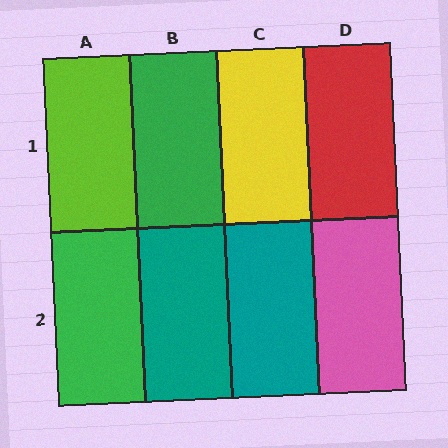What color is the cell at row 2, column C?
Teal.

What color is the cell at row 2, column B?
Teal.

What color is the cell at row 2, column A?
Green.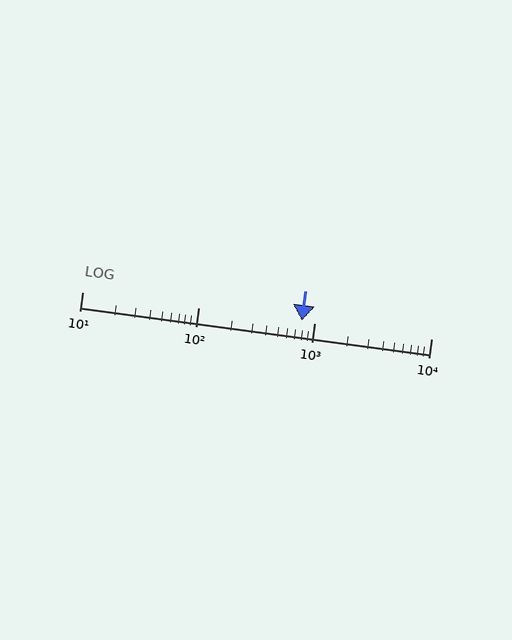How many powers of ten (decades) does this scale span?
The scale spans 3 decades, from 10 to 10000.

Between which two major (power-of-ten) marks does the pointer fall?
The pointer is between 100 and 1000.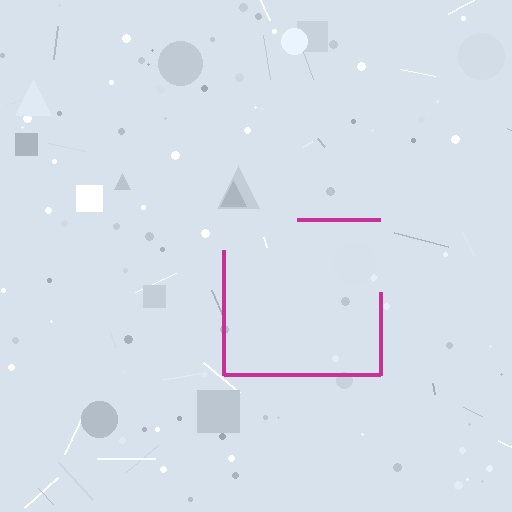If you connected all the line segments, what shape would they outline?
They would outline a square.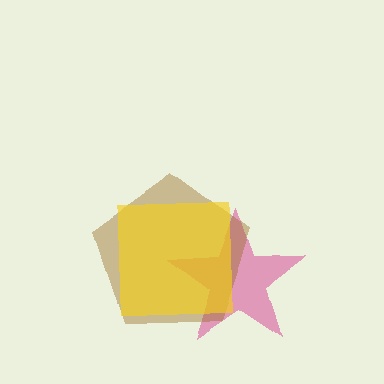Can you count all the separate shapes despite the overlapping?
Yes, there are 3 separate shapes.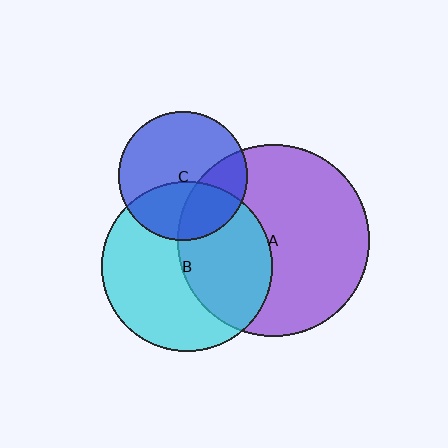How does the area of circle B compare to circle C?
Approximately 1.7 times.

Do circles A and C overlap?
Yes.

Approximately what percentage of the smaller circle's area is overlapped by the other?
Approximately 30%.